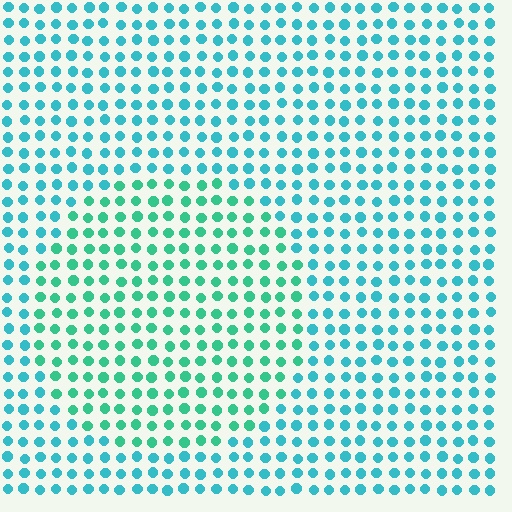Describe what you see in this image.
The image is filled with small cyan elements in a uniform arrangement. A circle-shaped region is visible where the elements are tinted to a slightly different hue, forming a subtle color boundary.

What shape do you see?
I see a circle.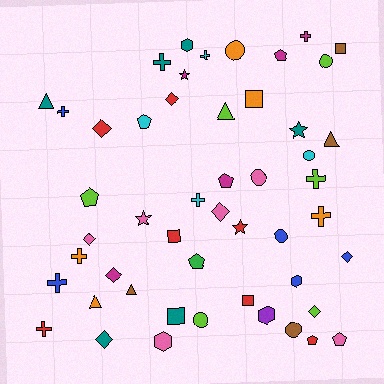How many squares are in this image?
There are 5 squares.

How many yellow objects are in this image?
There are no yellow objects.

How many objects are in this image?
There are 50 objects.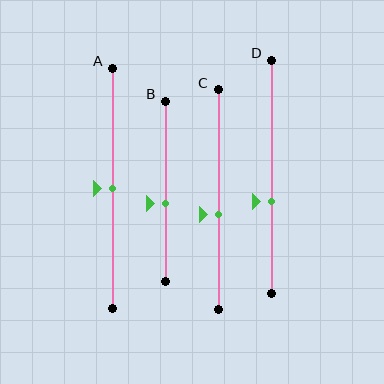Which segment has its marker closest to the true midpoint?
Segment A has its marker closest to the true midpoint.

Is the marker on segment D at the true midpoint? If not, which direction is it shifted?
No, the marker on segment D is shifted downward by about 11% of the segment length.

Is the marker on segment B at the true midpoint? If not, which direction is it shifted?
No, the marker on segment B is shifted downward by about 7% of the segment length.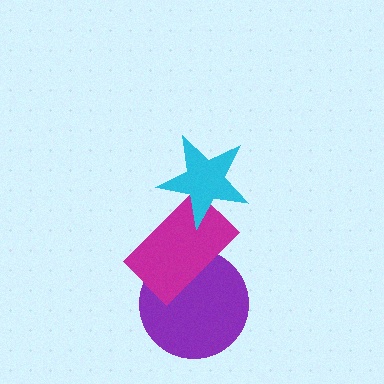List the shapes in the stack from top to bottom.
From top to bottom: the cyan star, the magenta rectangle, the purple circle.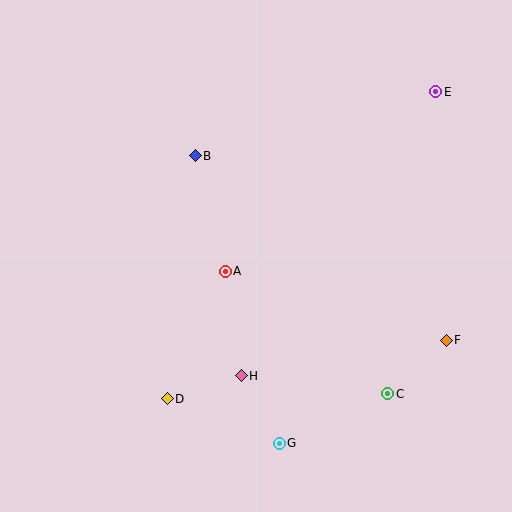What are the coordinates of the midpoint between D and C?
The midpoint between D and C is at (277, 396).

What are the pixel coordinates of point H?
Point H is at (241, 376).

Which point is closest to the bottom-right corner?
Point C is closest to the bottom-right corner.